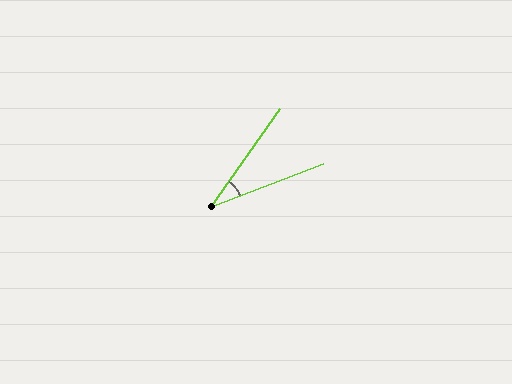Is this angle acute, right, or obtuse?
It is acute.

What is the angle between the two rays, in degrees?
Approximately 34 degrees.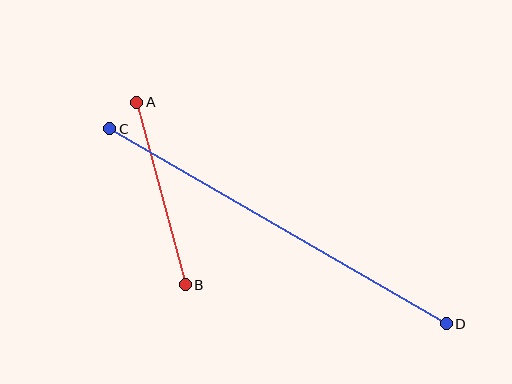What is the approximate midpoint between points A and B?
The midpoint is at approximately (161, 194) pixels.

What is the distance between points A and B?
The distance is approximately 189 pixels.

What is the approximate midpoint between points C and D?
The midpoint is at approximately (278, 226) pixels.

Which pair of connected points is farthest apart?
Points C and D are farthest apart.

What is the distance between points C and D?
The distance is approximately 389 pixels.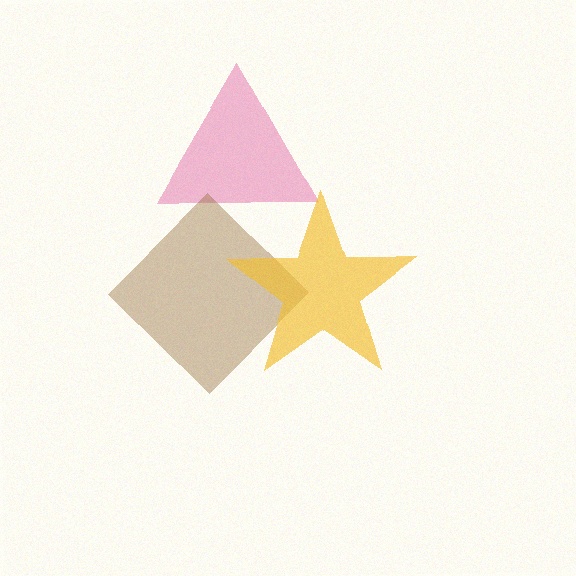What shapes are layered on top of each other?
The layered shapes are: a pink triangle, a brown diamond, a yellow star.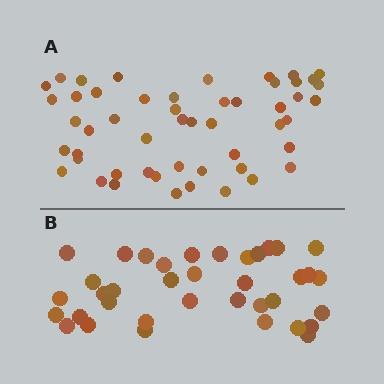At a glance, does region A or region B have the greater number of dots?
Region A (the top region) has more dots.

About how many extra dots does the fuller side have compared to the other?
Region A has approximately 15 more dots than region B.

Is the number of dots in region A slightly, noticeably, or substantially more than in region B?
Region A has noticeably more, but not dramatically so. The ratio is roughly 1.4 to 1.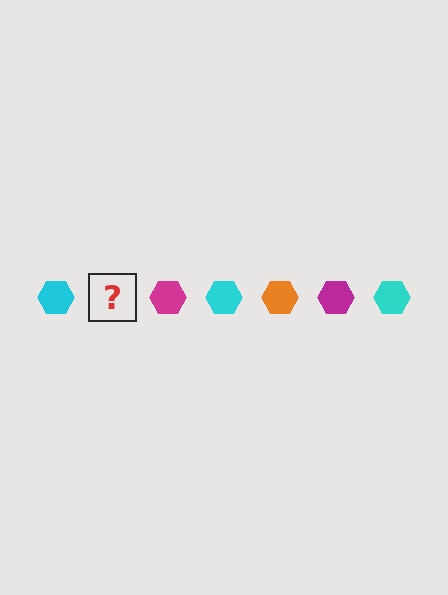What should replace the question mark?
The question mark should be replaced with an orange hexagon.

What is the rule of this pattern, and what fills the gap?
The rule is that the pattern cycles through cyan, orange, magenta hexagons. The gap should be filled with an orange hexagon.